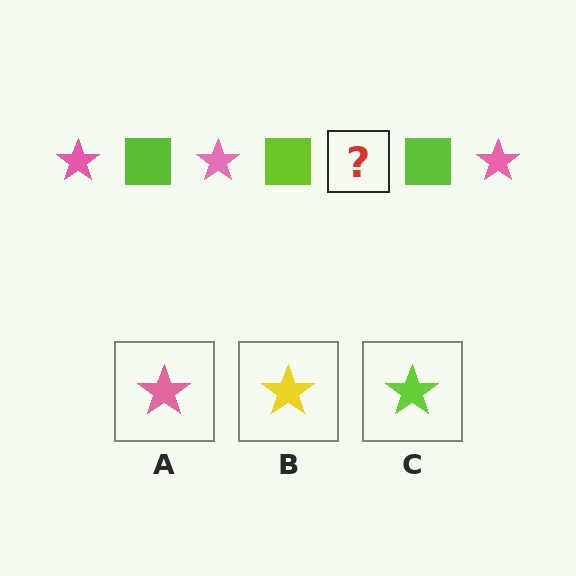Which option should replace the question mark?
Option A.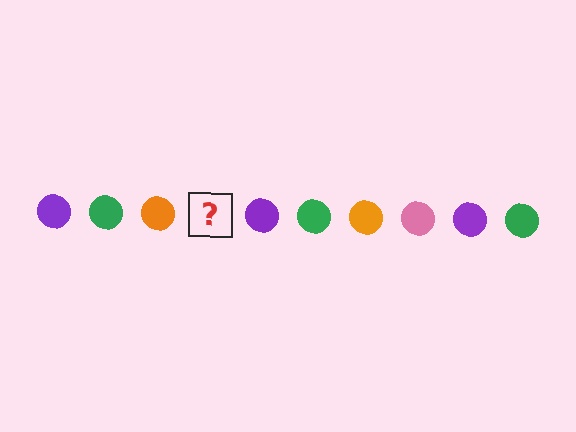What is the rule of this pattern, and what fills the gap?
The rule is that the pattern cycles through purple, green, orange, pink circles. The gap should be filled with a pink circle.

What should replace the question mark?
The question mark should be replaced with a pink circle.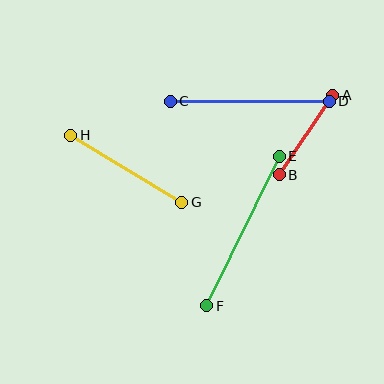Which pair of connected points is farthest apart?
Points E and F are farthest apart.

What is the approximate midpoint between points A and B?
The midpoint is at approximately (306, 135) pixels.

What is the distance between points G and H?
The distance is approximately 130 pixels.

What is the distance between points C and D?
The distance is approximately 159 pixels.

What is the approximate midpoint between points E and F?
The midpoint is at approximately (243, 231) pixels.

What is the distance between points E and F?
The distance is approximately 166 pixels.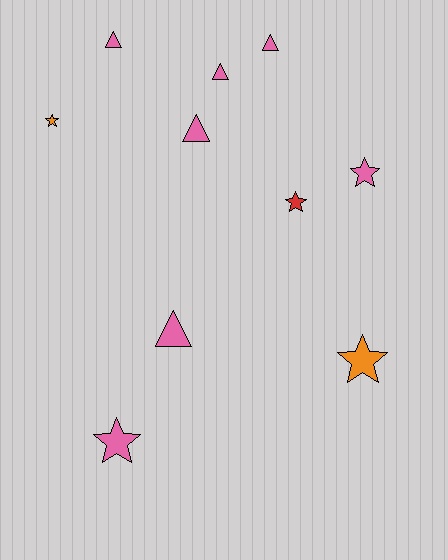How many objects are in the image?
There are 10 objects.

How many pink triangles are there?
There are 5 pink triangles.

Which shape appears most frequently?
Star, with 5 objects.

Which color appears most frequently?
Pink, with 7 objects.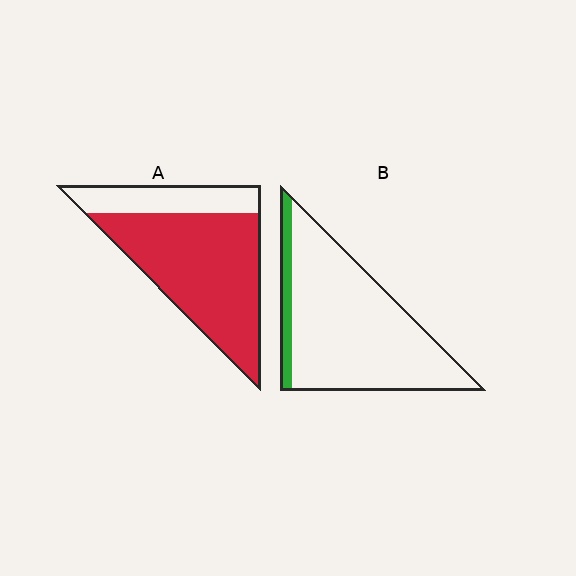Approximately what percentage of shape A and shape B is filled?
A is approximately 75% and B is approximately 10%.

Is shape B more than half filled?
No.